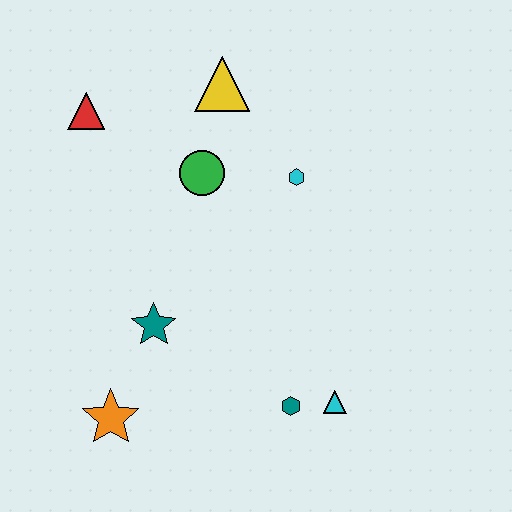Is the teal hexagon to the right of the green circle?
Yes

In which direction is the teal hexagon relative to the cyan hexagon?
The teal hexagon is below the cyan hexagon.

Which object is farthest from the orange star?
The yellow triangle is farthest from the orange star.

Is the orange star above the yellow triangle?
No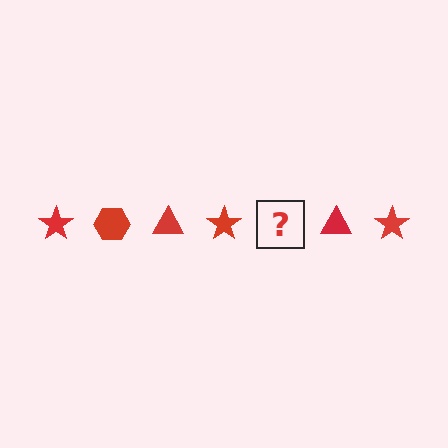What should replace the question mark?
The question mark should be replaced with a red hexagon.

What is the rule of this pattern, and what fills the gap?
The rule is that the pattern cycles through star, hexagon, triangle shapes in red. The gap should be filled with a red hexagon.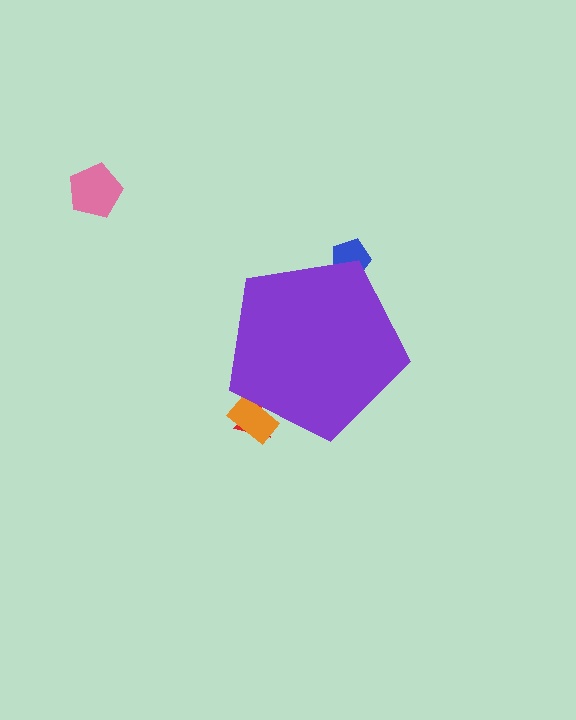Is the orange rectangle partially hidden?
Yes, the orange rectangle is partially hidden behind the purple pentagon.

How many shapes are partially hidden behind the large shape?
3 shapes are partially hidden.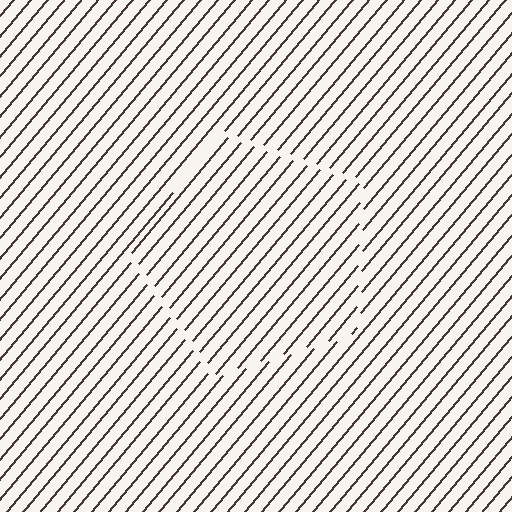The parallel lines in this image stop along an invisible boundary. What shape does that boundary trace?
An illusory pentagon. The interior of the shape contains the same grating, shifted by half a period — the contour is defined by the phase discontinuity where line-ends from the inner and outer gratings abut.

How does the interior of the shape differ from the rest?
The interior of the shape contains the same grating, shifted by half a period — the contour is defined by the phase discontinuity where line-ends from the inner and outer gratings abut.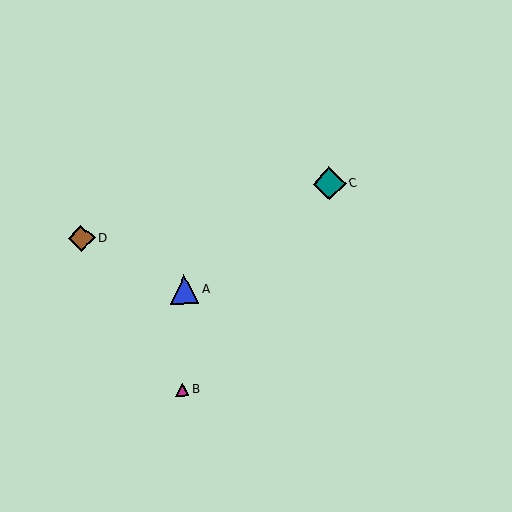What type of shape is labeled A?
Shape A is a blue triangle.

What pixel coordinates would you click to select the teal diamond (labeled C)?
Click at (329, 184) to select the teal diamond C.